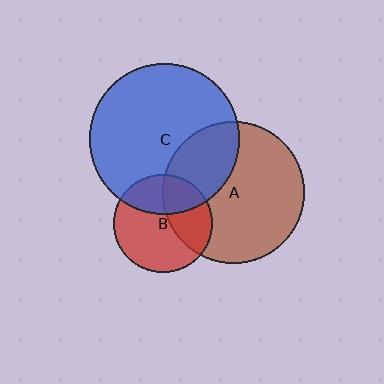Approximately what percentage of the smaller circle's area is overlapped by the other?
Approximately 30%.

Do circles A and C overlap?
Yes.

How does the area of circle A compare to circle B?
Approximately 2.1 times.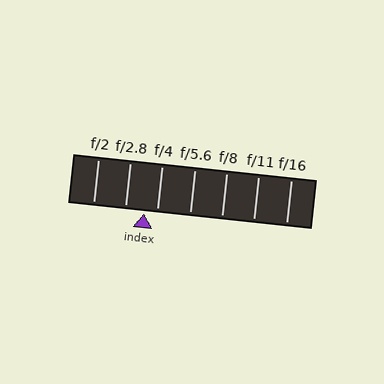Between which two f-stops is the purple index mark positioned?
The index mark is between f/2.8 and f/4.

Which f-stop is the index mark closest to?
The index mark is closest to f/4.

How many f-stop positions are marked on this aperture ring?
There are 7 f-stop positions marked.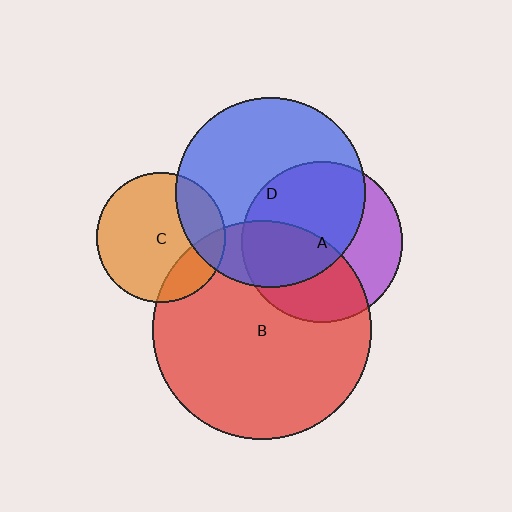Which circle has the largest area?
Circle B (red).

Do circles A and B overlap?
Yes.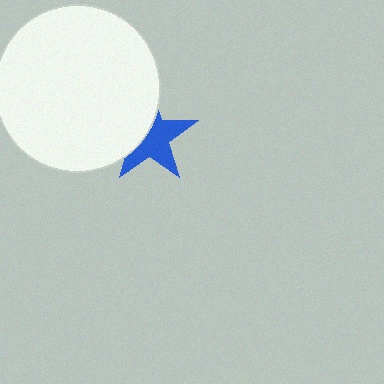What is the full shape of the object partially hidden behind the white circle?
The partially hidden object is a blue star.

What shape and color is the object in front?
The object in front is a white circle.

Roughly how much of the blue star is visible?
About half of it is visible (roughly 59%).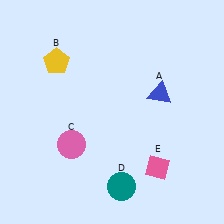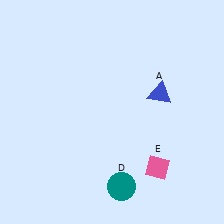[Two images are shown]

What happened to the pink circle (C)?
The pink circle (C) was removed in Image 2. It was in the bottom-left area of Image 1.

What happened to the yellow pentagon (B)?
The yellow pentagon (B) was removed in Image 2. It was in the top-left area of Image 1.